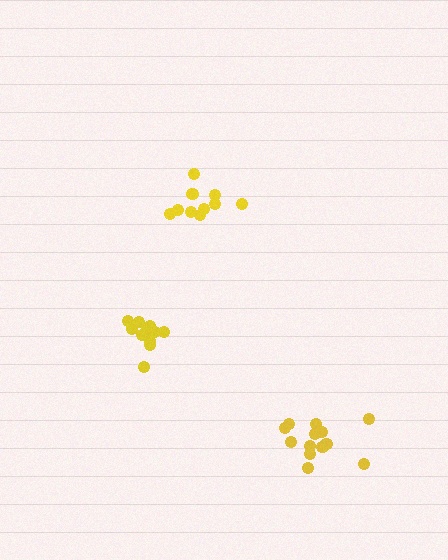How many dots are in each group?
Group 1: 11 dots, Group 2: 10 dots, Group 3: 13 dots (34 total).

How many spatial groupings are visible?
There are 3 spatial groupings.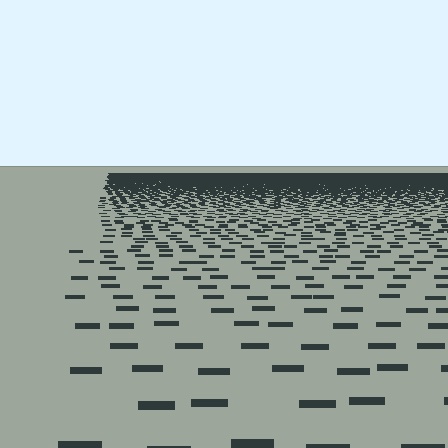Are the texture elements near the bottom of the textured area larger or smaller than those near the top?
Larger. Near the bottom, elements are closer to the viewer and appear at a bigger on-screen size.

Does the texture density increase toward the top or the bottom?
Density increases toward the top.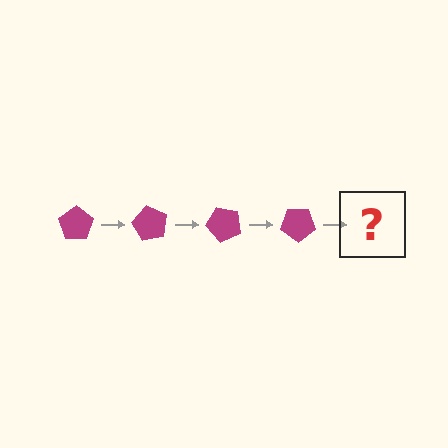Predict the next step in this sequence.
The next step is a magenta pentagon rotated 240 degrees.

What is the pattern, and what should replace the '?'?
The pattern is that the pentagon rotates 60 degrees each step. The '?' should be a magenta pentagon rotated 240 degrees.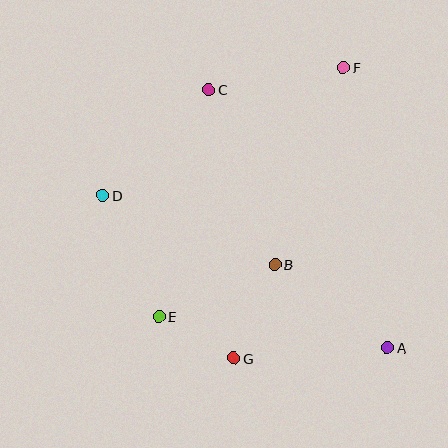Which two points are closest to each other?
Points E and G are closest to each other.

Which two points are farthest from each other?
Points A and D are farthest from each other.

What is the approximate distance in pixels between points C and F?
The distance between C and F is approximately 137 pixels.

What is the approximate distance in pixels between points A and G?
The distance between A and G is approximately 154 pixels.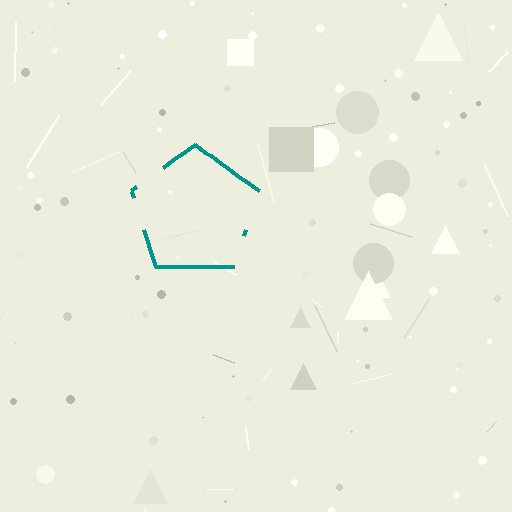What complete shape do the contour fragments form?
The contour fragments form a pentagon.